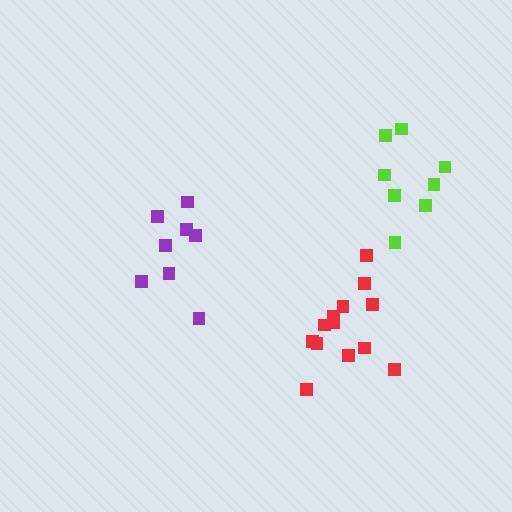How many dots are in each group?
Group 1: 8 dots, Group 2: 13 dots, Group 3: 8 dots (29 total).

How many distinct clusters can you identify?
There are 3 distinct clusters.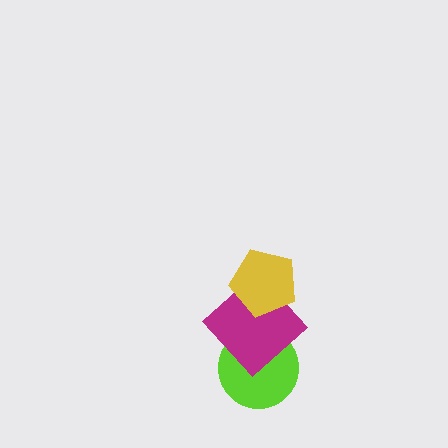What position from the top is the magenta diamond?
The magenta diamond is 2nd from the top.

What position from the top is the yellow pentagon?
The yellow pentagon is 1st from the top.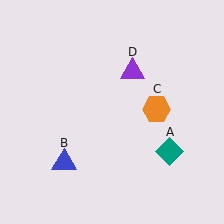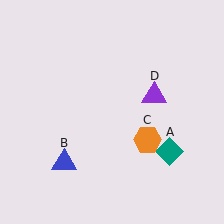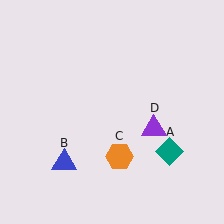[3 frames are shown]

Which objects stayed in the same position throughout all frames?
Teal diamond (object A) and blue triangle (object B) remained stationary.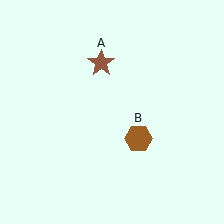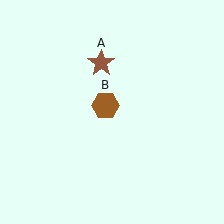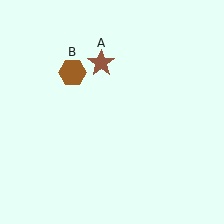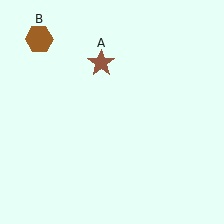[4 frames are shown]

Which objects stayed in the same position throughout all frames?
Brown star (object A) remained stationary.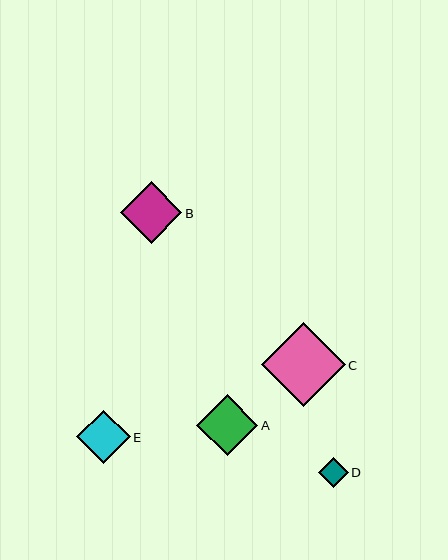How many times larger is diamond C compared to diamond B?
Diamond C is approximately 1.4 times the size of diamond B.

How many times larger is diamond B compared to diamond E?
Diamond B is approximately 1.2 times the size of diamond E.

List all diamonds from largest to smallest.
From largest to smallest: C, B, A, E, D.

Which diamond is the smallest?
Diamond D is the smallest with a size of approximately 30 pixels.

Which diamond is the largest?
Diamond C is the largest with a size of approximately 84 pixels.